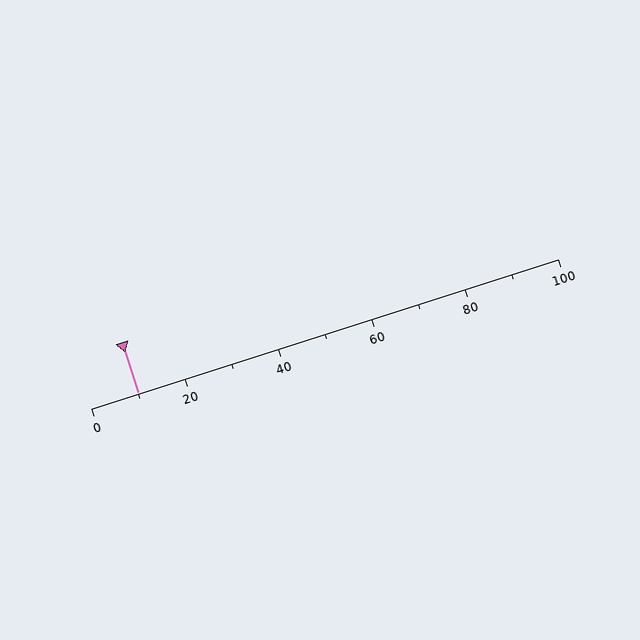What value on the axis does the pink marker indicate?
The marker indicates approximately 10.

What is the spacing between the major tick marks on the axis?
The major ticks are spaced 20 apart.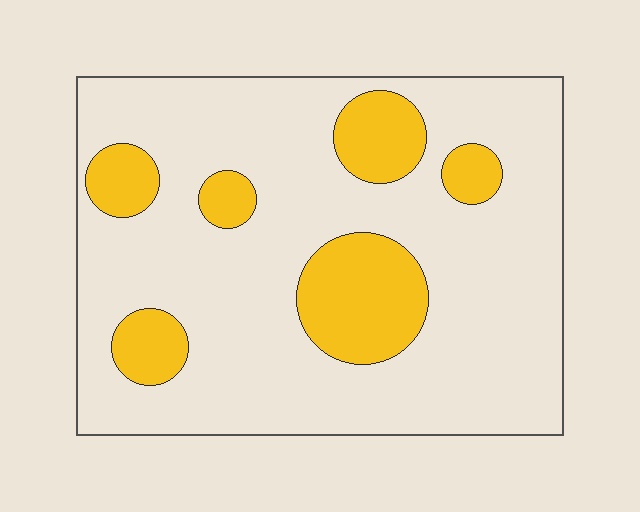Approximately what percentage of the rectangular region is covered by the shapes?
Approximately 20%.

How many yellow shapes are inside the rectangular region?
6.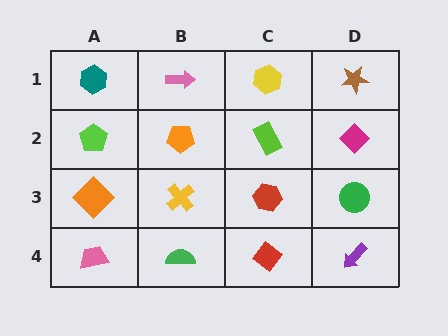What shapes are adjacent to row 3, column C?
A lime rectangle (row 2, column C), a red diamond (row 4, column C), a yellow cross (row 3, column B), a green circle (row 3, column D).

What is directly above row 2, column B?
A pink arrow.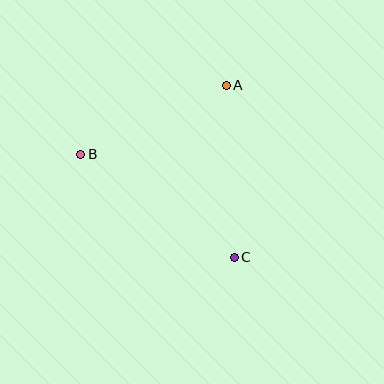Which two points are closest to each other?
Points A and B are closest to each other.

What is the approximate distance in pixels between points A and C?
The distance between A and C is approximately 172 pixels.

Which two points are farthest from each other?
Points B and C are farthest from each other.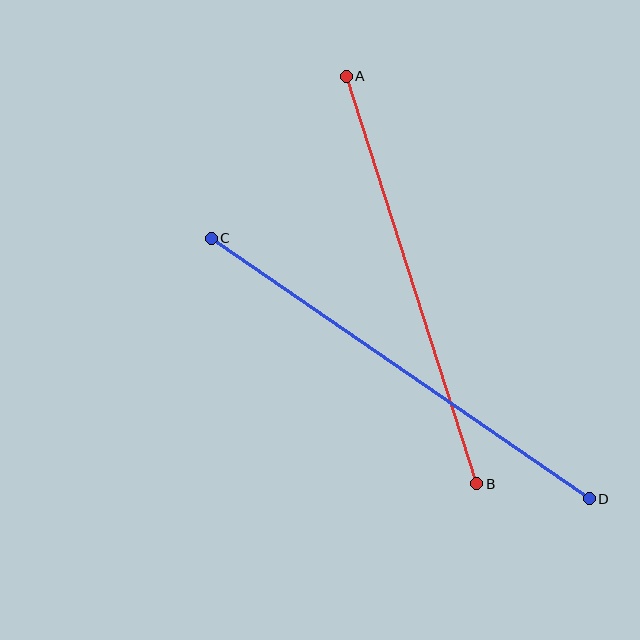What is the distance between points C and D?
The distance is approximately 459 pixels.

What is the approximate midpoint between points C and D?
The midpoint is at approximately (400, 368) pixels.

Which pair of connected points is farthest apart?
Points C and D are farthest apart.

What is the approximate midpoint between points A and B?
The midpoint is at approximately (412, 280) pixels.